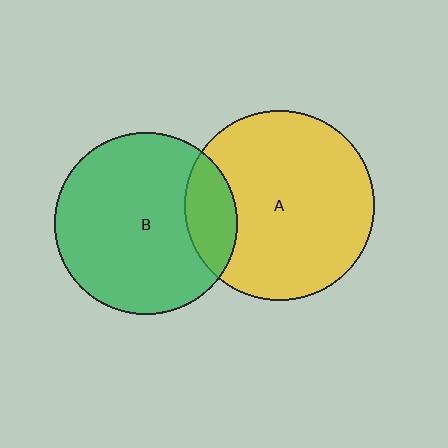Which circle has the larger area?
Circle A (yellow).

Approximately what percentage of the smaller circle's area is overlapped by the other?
Approximately 20%.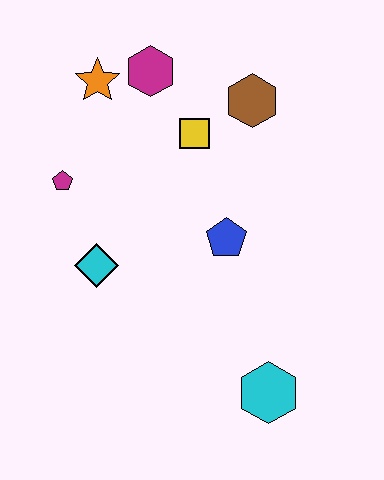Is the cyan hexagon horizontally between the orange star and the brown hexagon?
No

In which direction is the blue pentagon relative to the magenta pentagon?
The blue pentagon is to the right of the magenta pentagon.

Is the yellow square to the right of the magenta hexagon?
Yes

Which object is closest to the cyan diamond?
The magenta pentagon is closest to the cyan diamond.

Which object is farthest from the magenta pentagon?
The cyan hexagon is farthest from the magenta pentagon.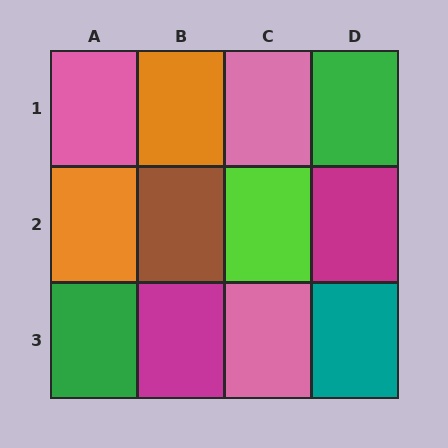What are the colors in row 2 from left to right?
Orange, brown, lime, magenta.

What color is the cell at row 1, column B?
Orange.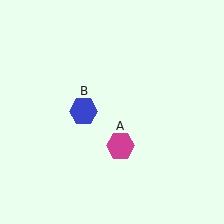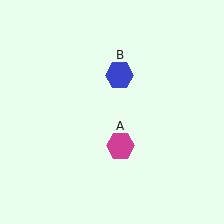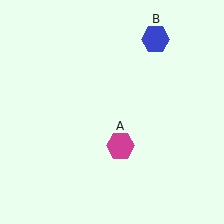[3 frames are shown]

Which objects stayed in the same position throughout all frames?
Magenta hexagon (object A) remained stationary.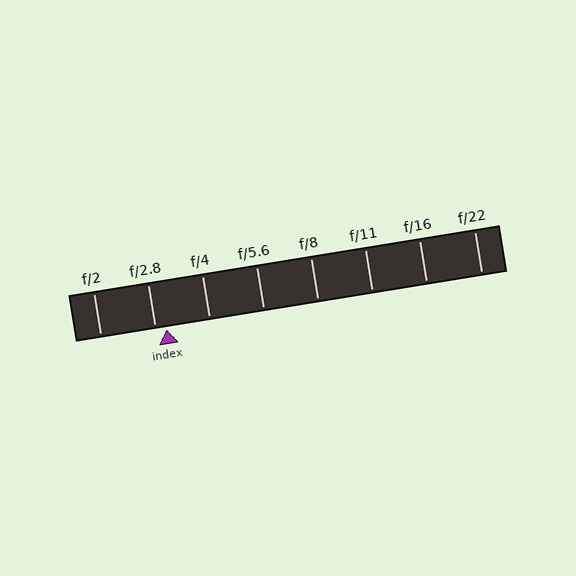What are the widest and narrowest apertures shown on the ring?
The widest aperture shown is f/2 and the narrowest is f/22.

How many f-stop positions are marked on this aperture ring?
There are 8 f-stop positions marked.